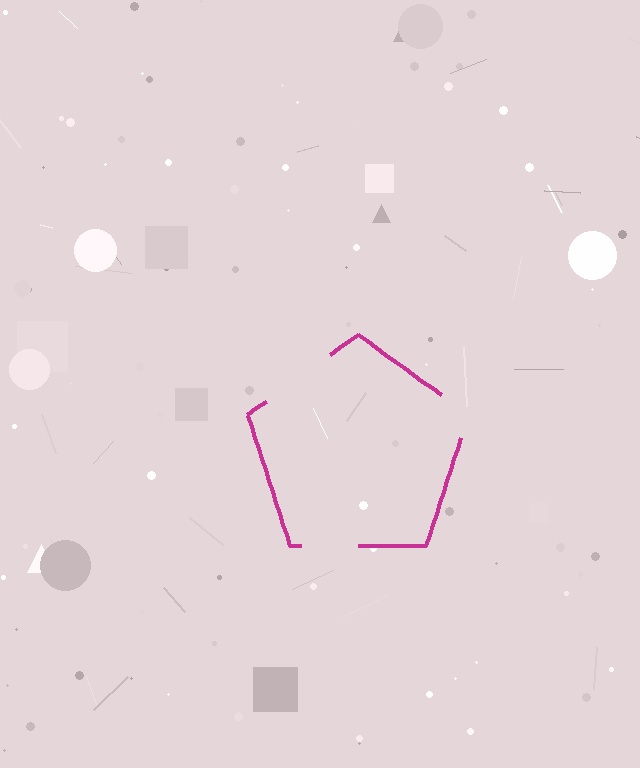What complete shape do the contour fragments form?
The contour fragments form a pentagon.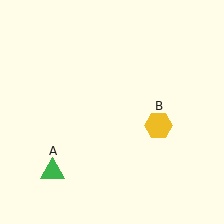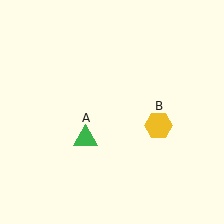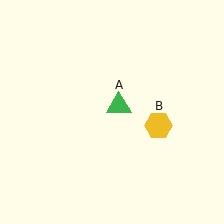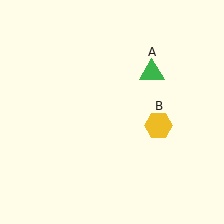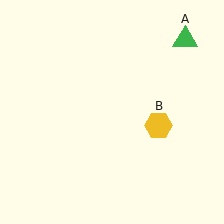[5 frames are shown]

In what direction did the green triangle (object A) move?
The green triangle (object A) moved up and to the right.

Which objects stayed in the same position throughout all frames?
Yellow hexagon (object B) remained stationary.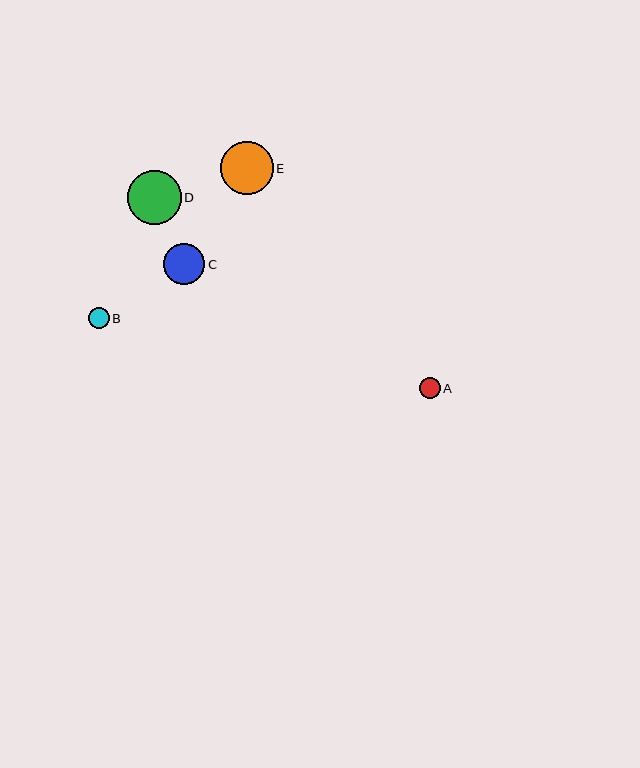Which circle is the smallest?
Circle B is the smallest with a size of approximately 21 pixels.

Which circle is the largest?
Circle D is the largest with a size of approximately 54 pixels.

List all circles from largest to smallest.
From largest to smallest: D, E, C, A, B.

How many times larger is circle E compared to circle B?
Circle E is approximately 2.6 times the size of circle B.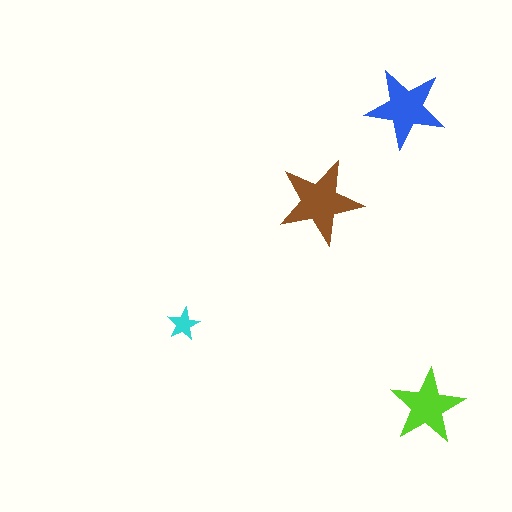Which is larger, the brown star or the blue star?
The brown one.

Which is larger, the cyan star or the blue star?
The blue one.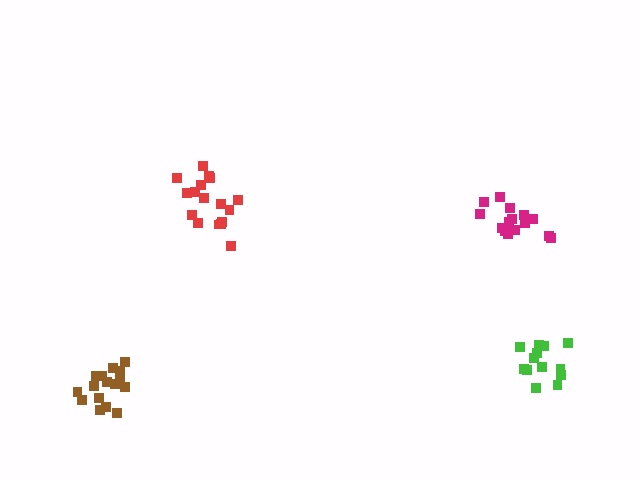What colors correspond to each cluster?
The clusters are colored: red, magenta, green, brown.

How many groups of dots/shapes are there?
There are 4 groups.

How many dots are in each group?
Group 1: 17 dots, Group 2: 15 dots, Group 3: 13 dots, Group 4: 17 dots (62 total).